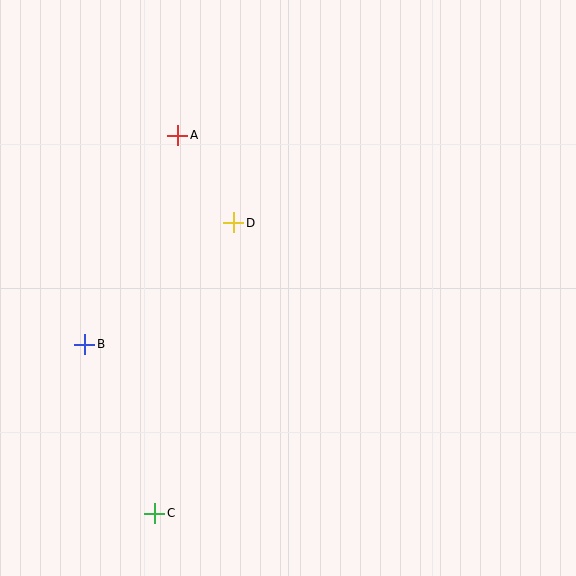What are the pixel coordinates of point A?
Point A is at (178, 135).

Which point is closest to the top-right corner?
Point D is closest to the top-right corner.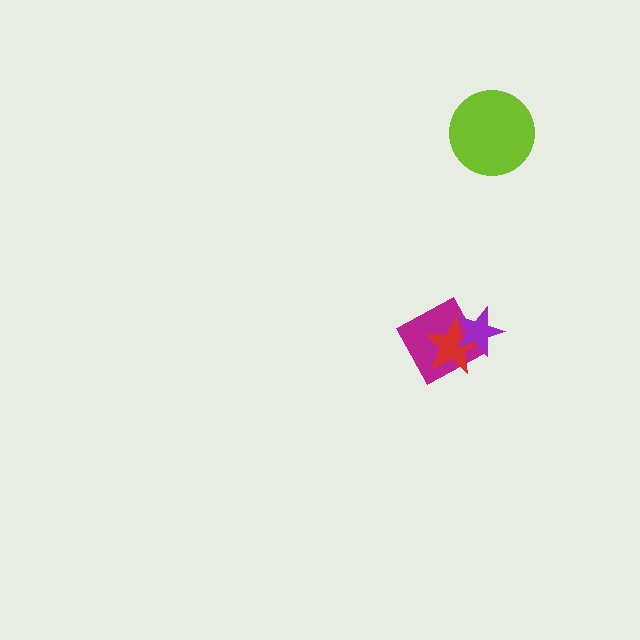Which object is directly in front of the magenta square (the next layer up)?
The red star is directly in front of the magenta square.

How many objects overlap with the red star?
2 objects overlap with the red star.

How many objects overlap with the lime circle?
0 objects overlap with the lime circle.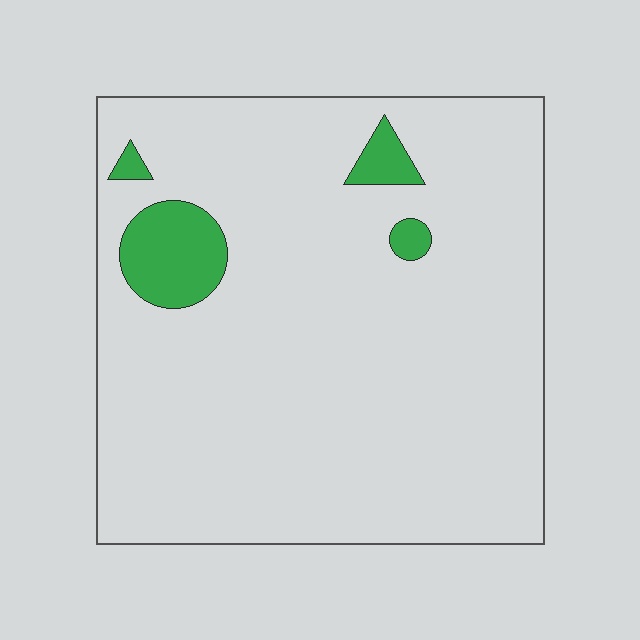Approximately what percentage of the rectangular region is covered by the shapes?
Approximately 5%.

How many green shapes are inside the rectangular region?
4.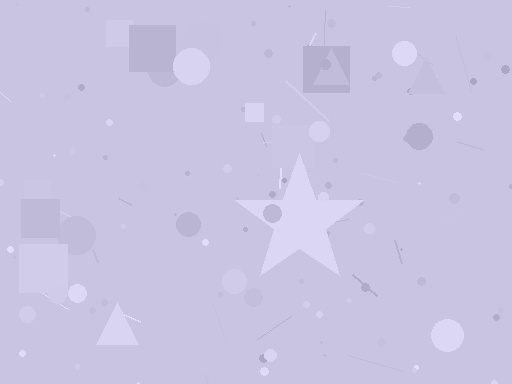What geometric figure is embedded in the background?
A star is embedded in the background.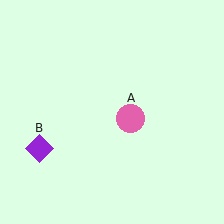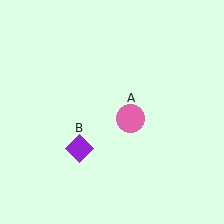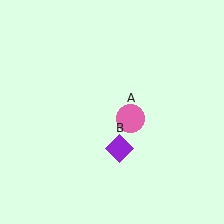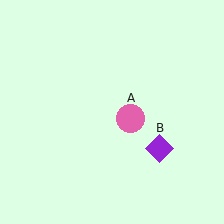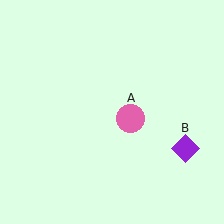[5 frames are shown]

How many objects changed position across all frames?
1 object changed position: purple diamond (object B).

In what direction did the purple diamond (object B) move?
The purple diamond (object B) moved right.